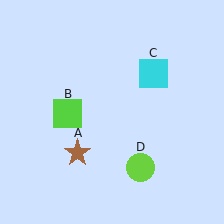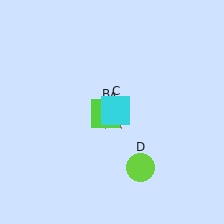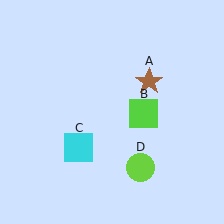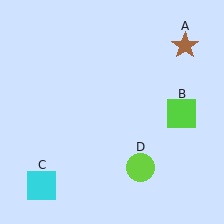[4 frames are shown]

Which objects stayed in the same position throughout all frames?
Lime circle (object D) remained stationary.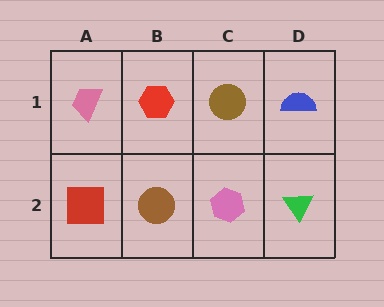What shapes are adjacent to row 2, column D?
A blue semicircle (row 1, column D), a pink hexagon (row 2, column C).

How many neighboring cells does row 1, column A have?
2.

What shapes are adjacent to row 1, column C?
A pink hexagon (row 2, column C), a red hexagon (row 1, column B), a blue semicircle (row 1, column D).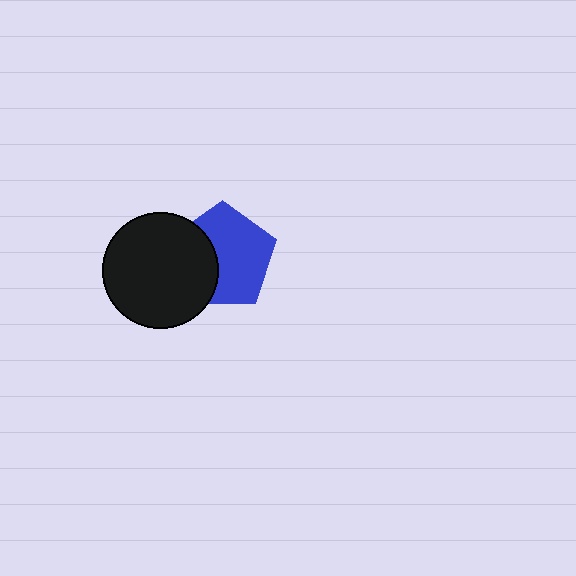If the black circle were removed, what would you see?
You would see the complete blue pentagon.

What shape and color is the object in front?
The object in front is a black circle.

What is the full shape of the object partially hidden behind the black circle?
The partially hidden object is a blue pentagon.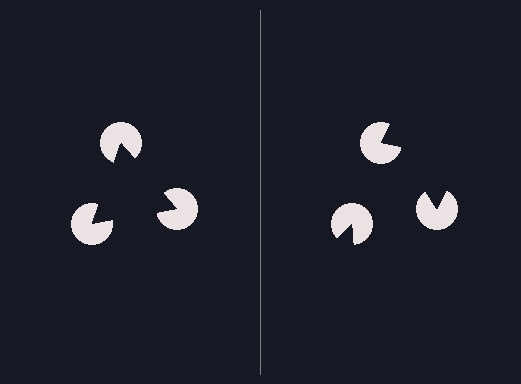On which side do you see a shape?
An illusory triangle appears on the left side. On the right side the wedge cuts are rotated, so no coherent shape forms.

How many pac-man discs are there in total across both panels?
6 — 3 on each side.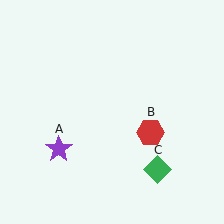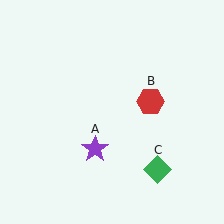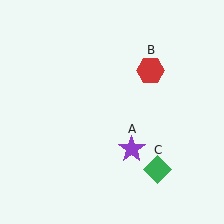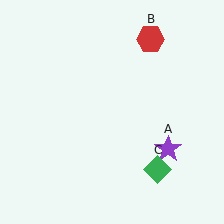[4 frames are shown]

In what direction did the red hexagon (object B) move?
The red hexagon (object B) moved up.